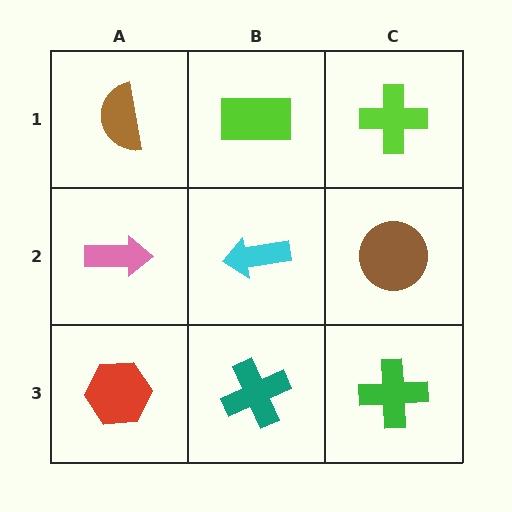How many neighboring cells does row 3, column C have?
2.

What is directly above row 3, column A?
A pink arrow.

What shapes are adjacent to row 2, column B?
A lime rectangle (row 1, column B), a teal cross (row 3, column B), a pink arrow (row 2, column A), a brown circle (row 2, column C).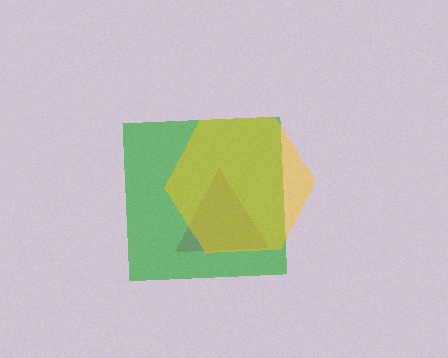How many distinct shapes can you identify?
There are 3 distinct shapes: a magenta triangle, a green square, a yellow hexagon.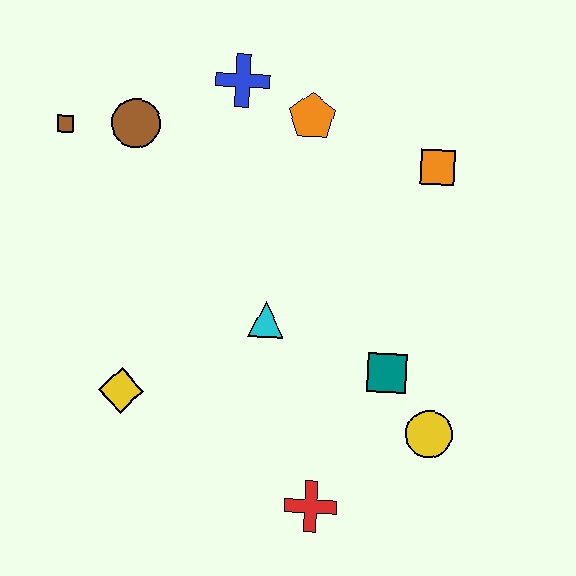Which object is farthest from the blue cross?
The red cross is farthest from the blue cross.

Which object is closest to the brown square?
The brown circle is closest to the brown square.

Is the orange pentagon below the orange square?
No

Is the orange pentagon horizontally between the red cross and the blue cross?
Yes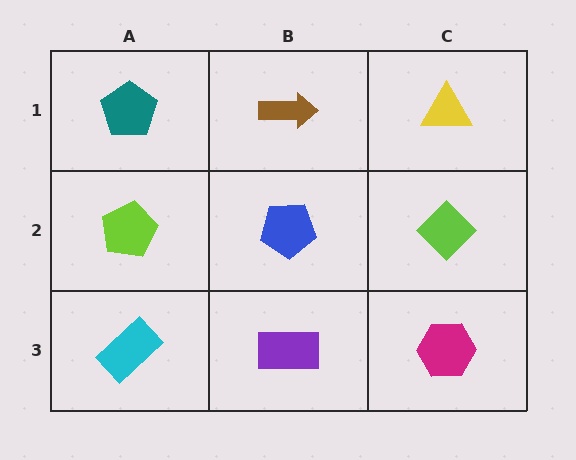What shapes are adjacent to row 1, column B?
A blue pentagon (row 2, column B), a teal pentagon (row 1, column A), a yellow triangle (row 1, column C).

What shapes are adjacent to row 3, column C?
A lime diamond (row 2, column C), a purple rectangle (row 3, column B).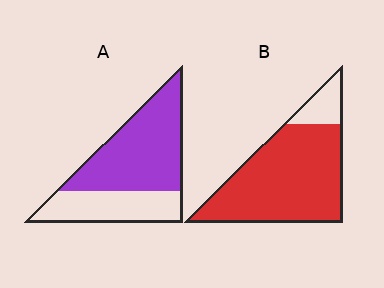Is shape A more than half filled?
Yes.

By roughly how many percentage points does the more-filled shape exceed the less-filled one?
By roughly 20 percentage points (B over A).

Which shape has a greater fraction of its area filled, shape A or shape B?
Shape B.